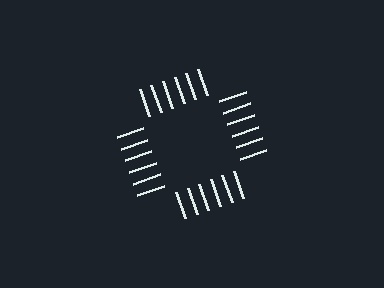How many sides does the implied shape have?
4 sides — the line-ends trace a square.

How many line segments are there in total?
24 — 6 along each of the 4 edges.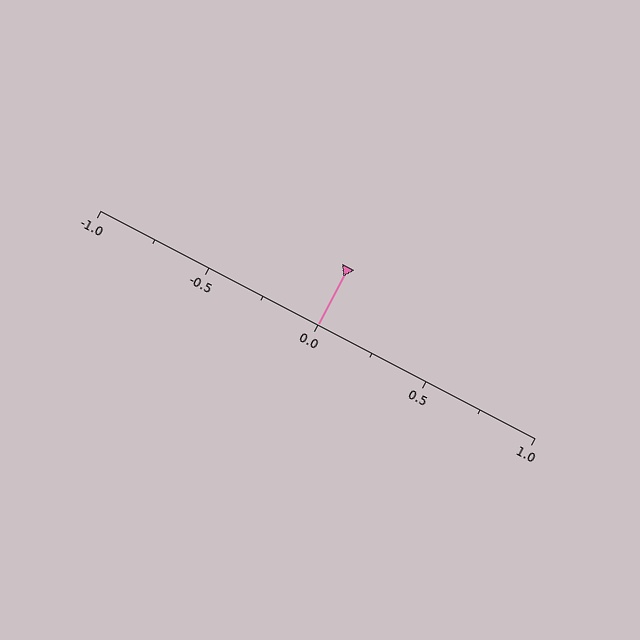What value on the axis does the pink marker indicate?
The marker indicates approximately 0.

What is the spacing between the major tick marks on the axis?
The major ticks are spaced 0.5 apart.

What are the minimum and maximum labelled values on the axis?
The axis runs from -1.0 to 1.0.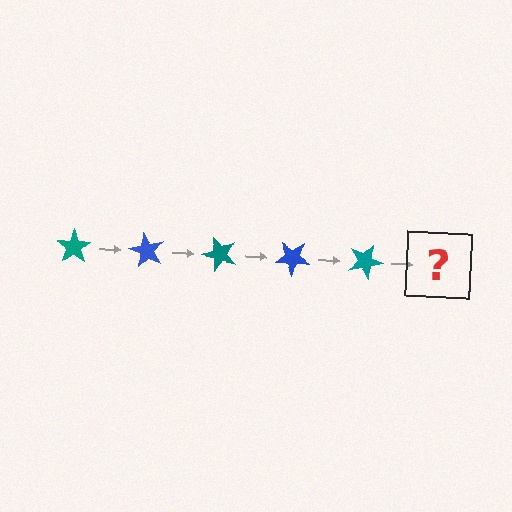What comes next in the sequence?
The next element should be a blue star, rotated 300 degrees from the start.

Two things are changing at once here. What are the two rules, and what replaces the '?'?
The two rules are that it rotates 60 degrees each step and the color cycles through teal and blue. The '?' should be a blue star, rotated 300 degrees from the start.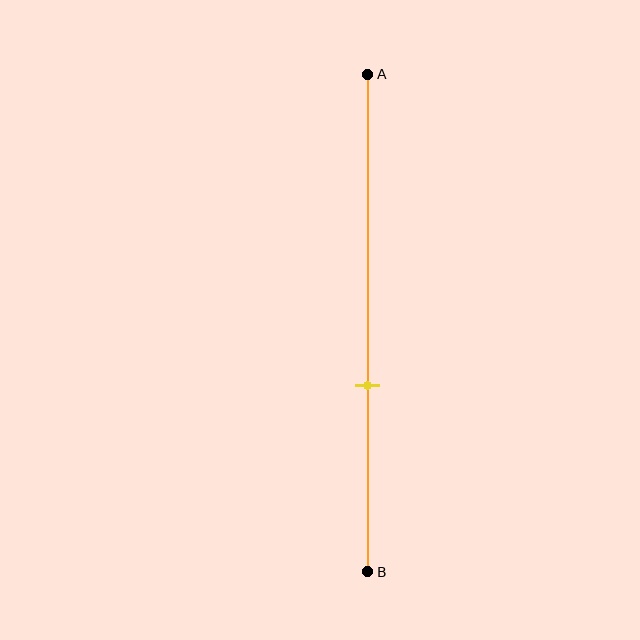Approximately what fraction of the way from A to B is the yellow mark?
The yellow mark is approximately 65% of the way from A to B.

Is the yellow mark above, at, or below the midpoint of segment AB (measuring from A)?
The yellow mark is below the midpoint of segment AB.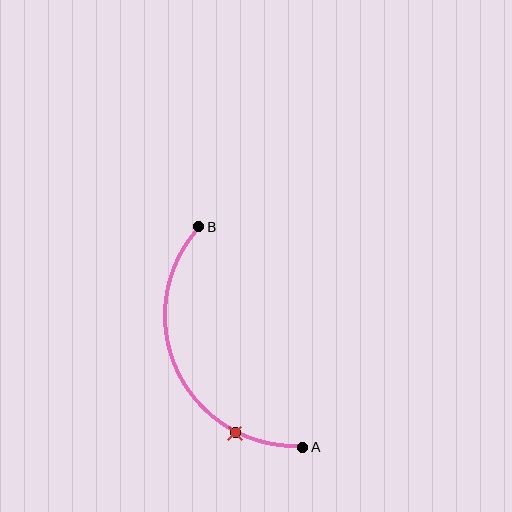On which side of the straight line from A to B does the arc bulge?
The arc bulges to the left of the straight line connecting A and B.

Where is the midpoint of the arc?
The arc midpoint is the point on the curve farthest from the straight line joining A and B. It sits to the left of that line.